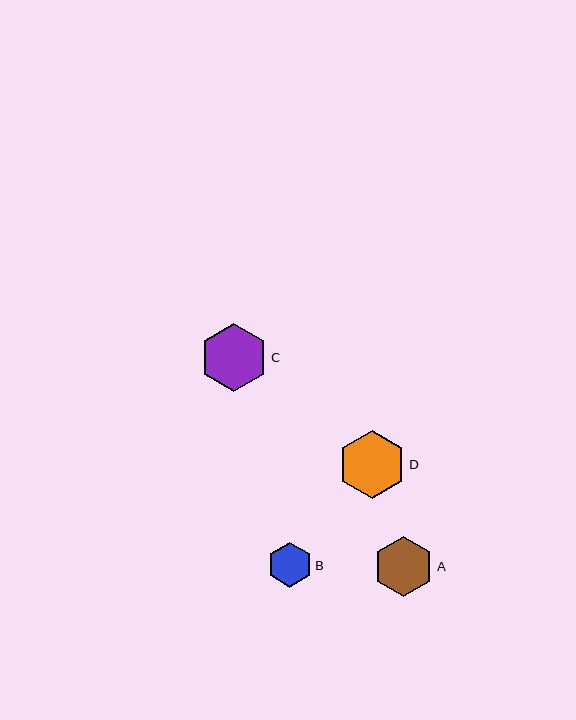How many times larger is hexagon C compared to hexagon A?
Hexagon C is approximately 1.1 times the size of hexagon A.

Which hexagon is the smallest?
Hexagon B is the smallest with a size of approximately 45 pixels.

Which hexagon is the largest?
Hexagon D is the largest with a size of approximately 68 pixels.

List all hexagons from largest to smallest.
From largest to smallest: D, C, A, B.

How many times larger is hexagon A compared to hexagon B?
Hexagon A is approximately 1.3 times the size of hexagon B.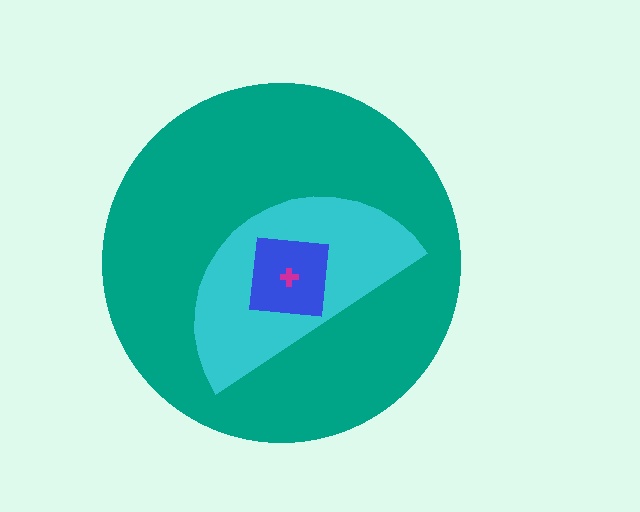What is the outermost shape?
The teal circle.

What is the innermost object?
The magenta cross.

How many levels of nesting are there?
4.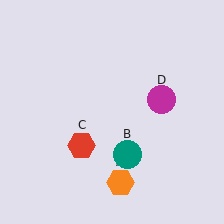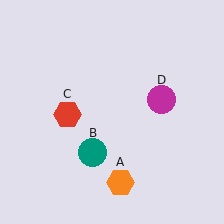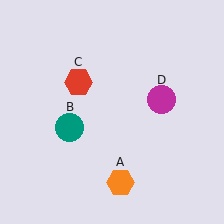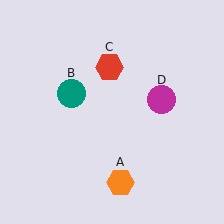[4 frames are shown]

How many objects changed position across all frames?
2 objects changed position: teal circle (object B), red hexagon (object C).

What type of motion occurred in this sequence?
The teal circle (object B), red hexagon (object C) rotated clockwise around the center of the scene.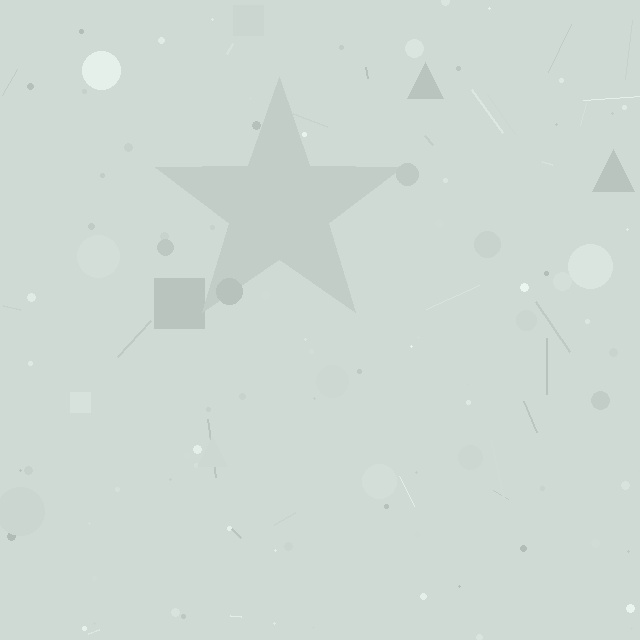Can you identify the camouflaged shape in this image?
The camouflaged shape is a star.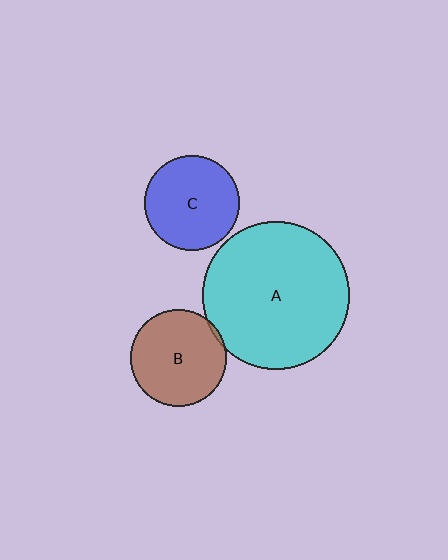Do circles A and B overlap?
Yes.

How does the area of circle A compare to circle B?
Approximately 2.3 times.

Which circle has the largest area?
Circle A (cyan).